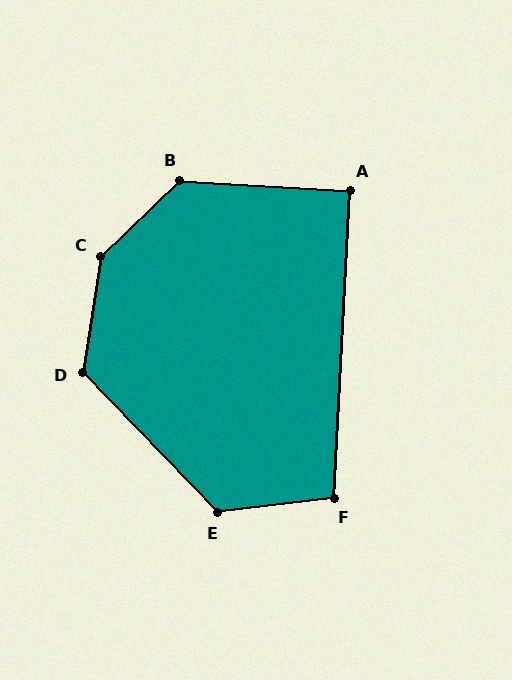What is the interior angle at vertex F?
Approximately 100 degrees (obtuse).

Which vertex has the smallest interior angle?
A, at approximately 90 degrees.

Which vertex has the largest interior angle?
C, at approximately 143 degrees.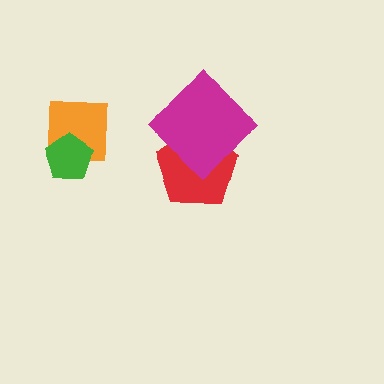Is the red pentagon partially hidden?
Yes, it is partially covered by another shape.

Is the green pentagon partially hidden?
No, no other shape covers it.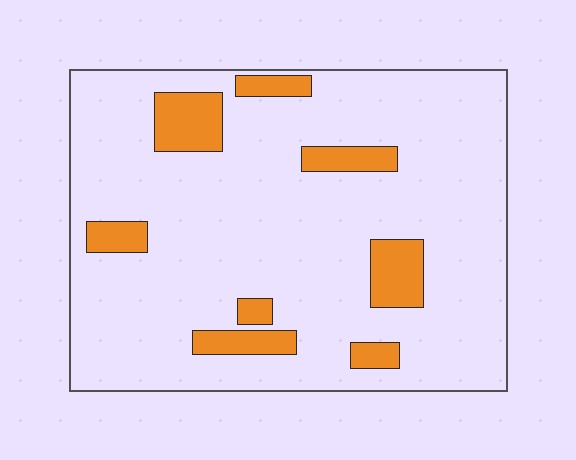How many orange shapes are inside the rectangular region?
8.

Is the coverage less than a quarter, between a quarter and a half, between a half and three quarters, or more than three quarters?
Less than a quarter.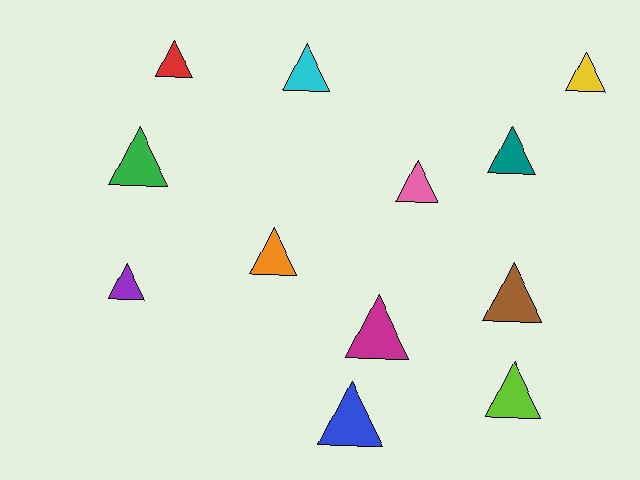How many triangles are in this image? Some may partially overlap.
There are 12 triangles.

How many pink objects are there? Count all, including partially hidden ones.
There is 1 pink object.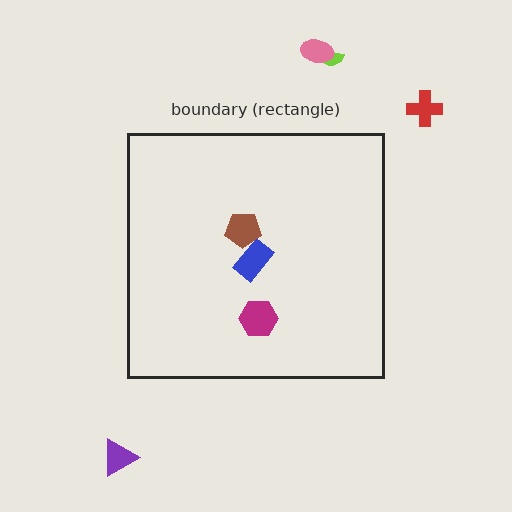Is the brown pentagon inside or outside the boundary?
Inside.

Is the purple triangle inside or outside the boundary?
Outside.